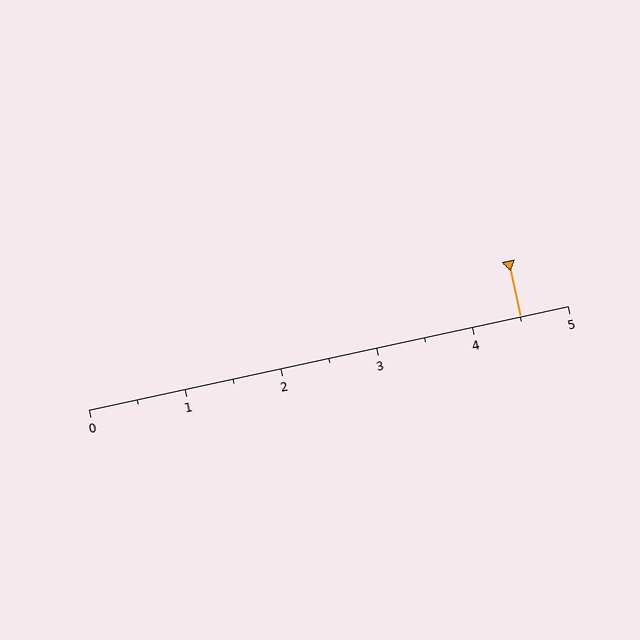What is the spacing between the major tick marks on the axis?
The major ticks are spaced 1 apart.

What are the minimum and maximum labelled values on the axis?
The axis runs from 0 to 5.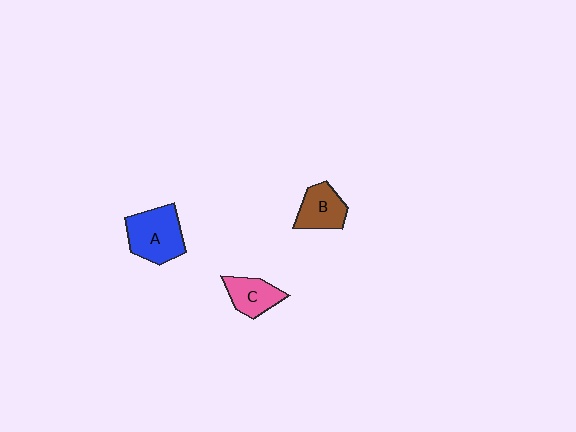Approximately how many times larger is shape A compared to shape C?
Approximately 1.6 times.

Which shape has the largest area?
Shape A (blue).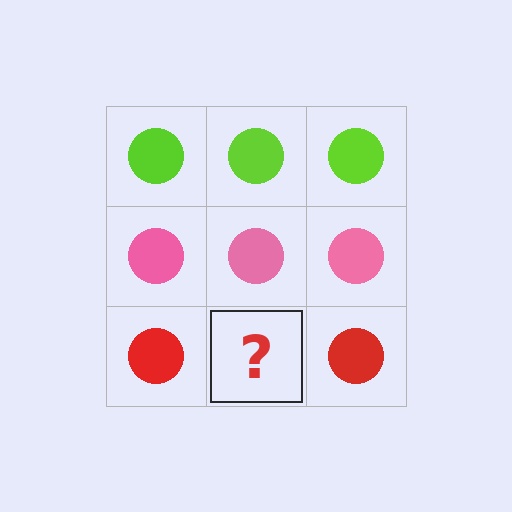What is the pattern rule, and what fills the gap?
The rule is that each row has a consistent color. The gap should be filled with a red circle.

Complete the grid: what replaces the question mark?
The question mark should be replaced with a red circle.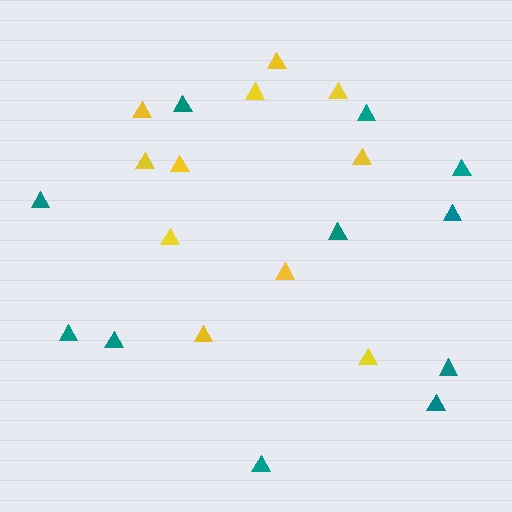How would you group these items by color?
There are 2 groups: one group of yellow triangles (11) and one group of teal triangles (11).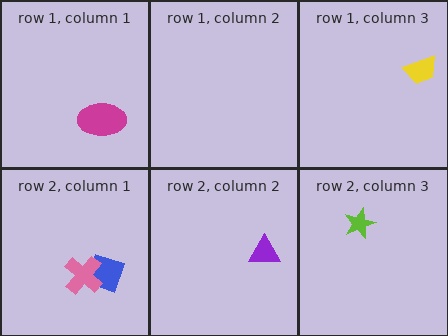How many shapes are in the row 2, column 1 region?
2.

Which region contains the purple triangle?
The row 2, column 2 region.